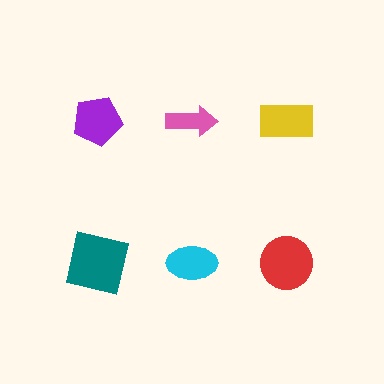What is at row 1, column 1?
A purple pentagon.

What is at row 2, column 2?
A cyan ellipse.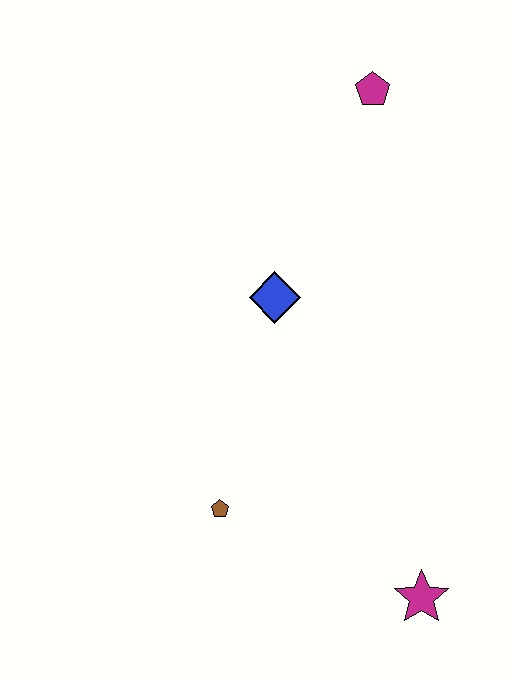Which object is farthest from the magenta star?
The magenta pentagon is farthest from the magenta star.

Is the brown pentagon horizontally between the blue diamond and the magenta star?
No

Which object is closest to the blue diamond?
The brown pentagon is closest to the blue diamond.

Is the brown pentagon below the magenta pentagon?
Yes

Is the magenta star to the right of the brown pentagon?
Yes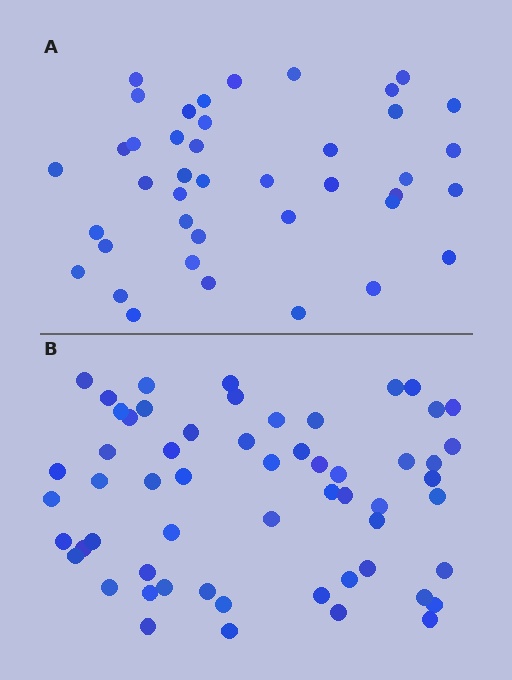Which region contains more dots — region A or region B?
Region B (the bottom region) has more dots.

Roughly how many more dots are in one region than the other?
Region B has approximately 15 more dots than region A.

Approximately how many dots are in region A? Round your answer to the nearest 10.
About 40 dots. (The exact count is 41, which rounds to 40.)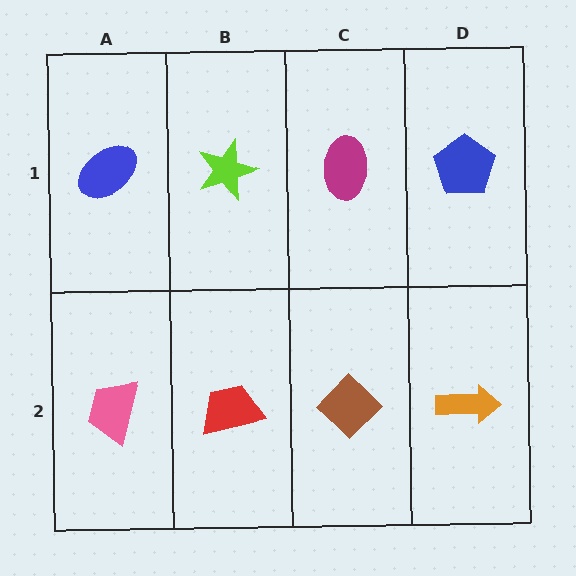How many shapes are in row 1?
4 shapes.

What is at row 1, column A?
A blue ellipse.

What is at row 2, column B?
A red trapezoid.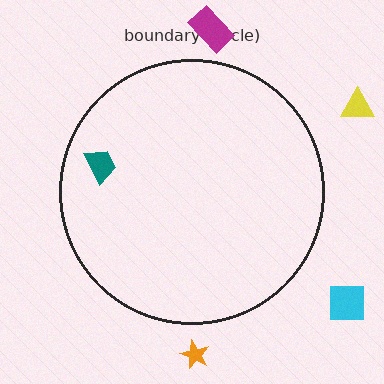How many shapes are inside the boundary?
1 inside, 4 outside.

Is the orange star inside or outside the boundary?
Outside.